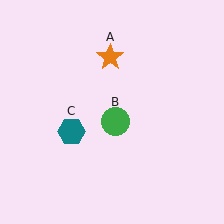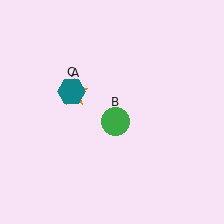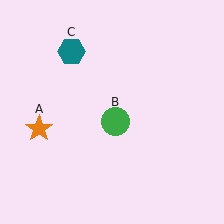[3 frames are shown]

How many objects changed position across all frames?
2 objects changed position: orange star (object A), teal hexagon (object C).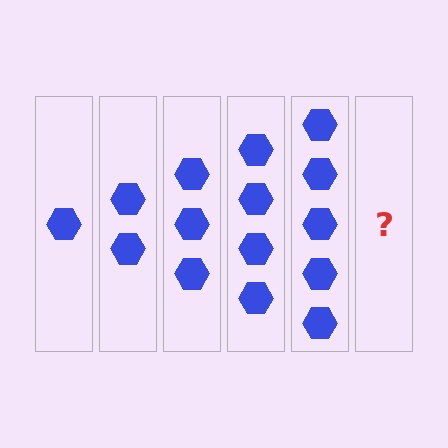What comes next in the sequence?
The next element should be 6 hexagons.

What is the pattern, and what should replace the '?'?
The pattern is that each step adds one more hexagon. The '?' should be 6 hexagons.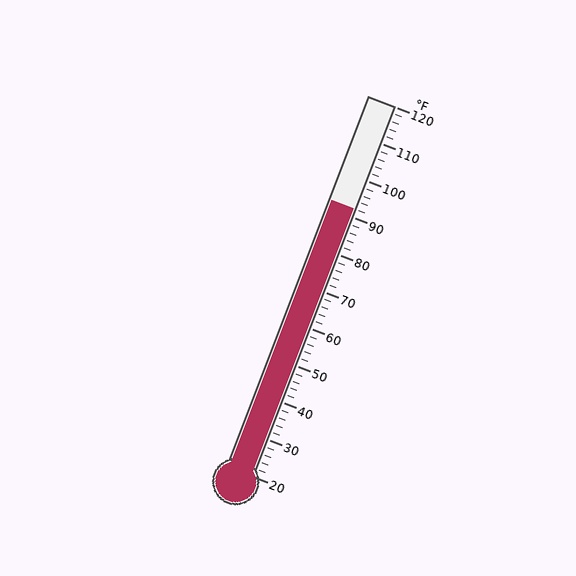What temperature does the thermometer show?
The thermometer shows approximately 92°F.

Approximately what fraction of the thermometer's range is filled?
The thermometer is filled to approximately 70% of its range.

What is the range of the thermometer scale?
The thermometer scale ranges from 20°F to 120°F.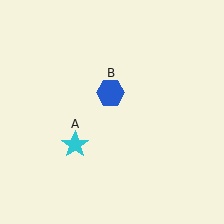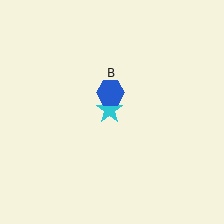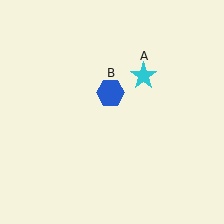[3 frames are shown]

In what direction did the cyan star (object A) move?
The cyan star (object A) moved up and to the right.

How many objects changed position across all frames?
1 object changed position: cyan star (object A).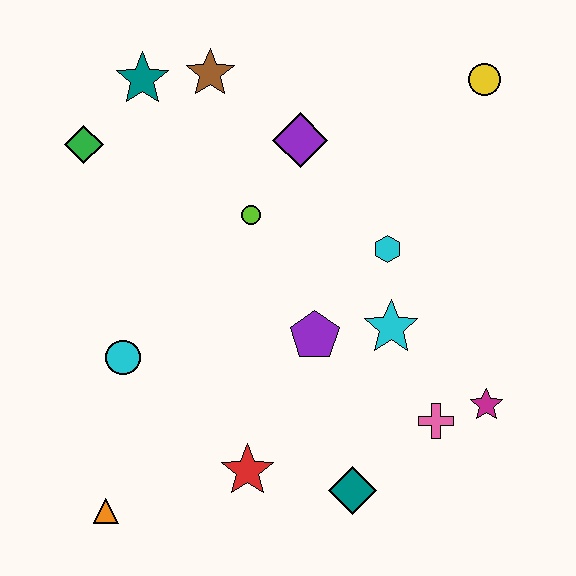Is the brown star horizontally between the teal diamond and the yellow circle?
No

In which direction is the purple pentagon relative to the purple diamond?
The purple pentagon is below the purple diamond.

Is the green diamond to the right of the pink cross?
No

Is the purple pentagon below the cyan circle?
No